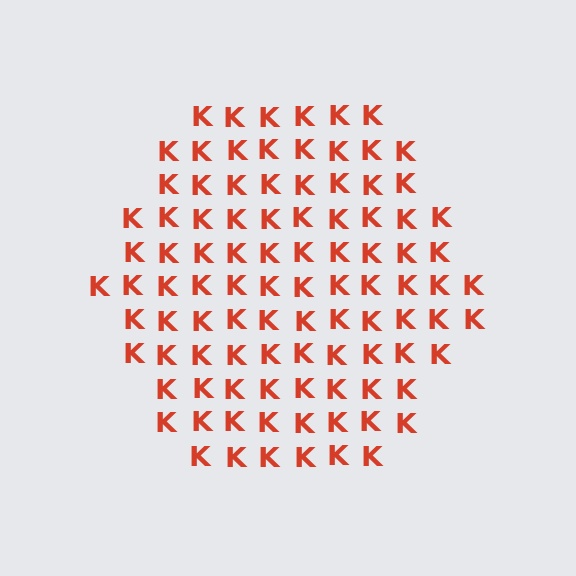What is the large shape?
The large shape is a hexagon.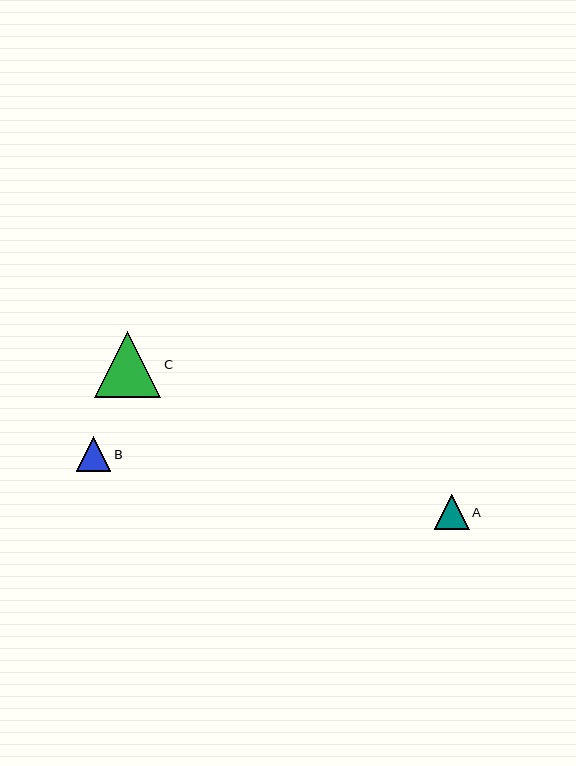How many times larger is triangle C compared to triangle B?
Triangle C is approximately 1.9 times the size of triangle B.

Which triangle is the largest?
Triangle C is the largest with a size of approximately 66 pixels.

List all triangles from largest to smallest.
From largest to smallest: C, A, B.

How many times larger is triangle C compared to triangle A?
Triangle C is approximately 1.9 times the size of triangle A.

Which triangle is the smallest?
Triangle B is the smallest with a size of approximately 35 pixels.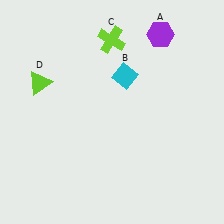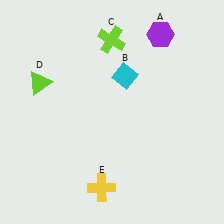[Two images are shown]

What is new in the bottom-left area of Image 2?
A yellow cross (E) was added in the bottom-left area of Image 2.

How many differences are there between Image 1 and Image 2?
There is 1 difference between the two images.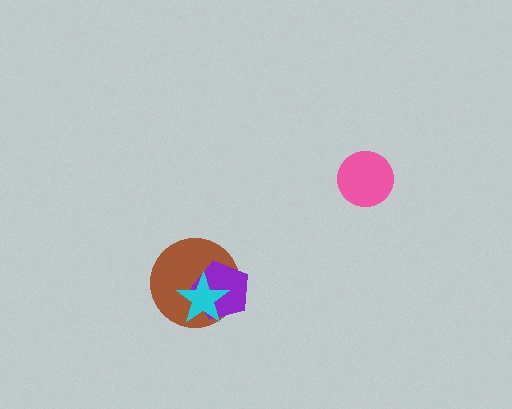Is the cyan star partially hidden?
No, no other shape covers it.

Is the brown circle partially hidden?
Yes, it is partially covered by another shape.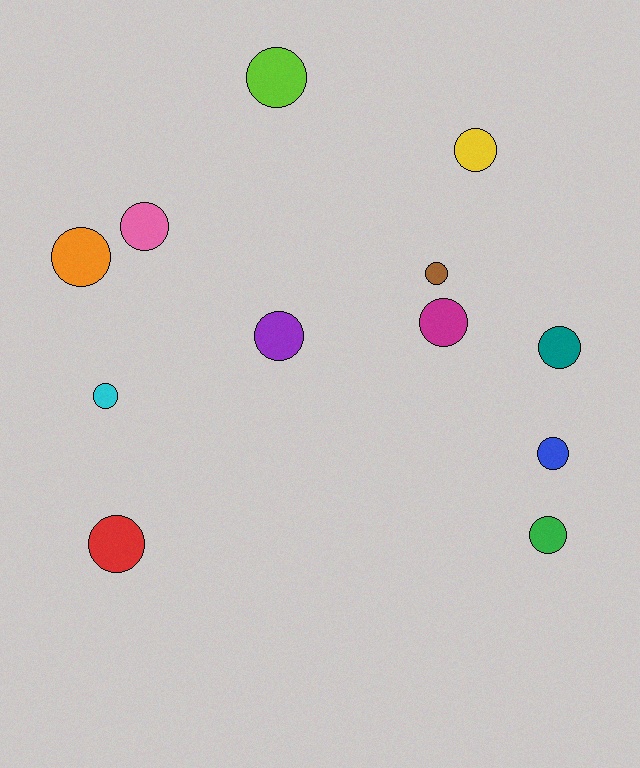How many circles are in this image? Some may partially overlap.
There are 12 circles.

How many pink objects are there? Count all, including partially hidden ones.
There is 1 pink object.